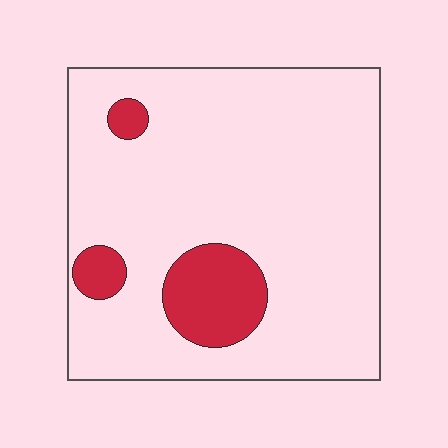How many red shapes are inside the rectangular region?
3.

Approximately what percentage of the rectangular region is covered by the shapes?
Approximately 15%.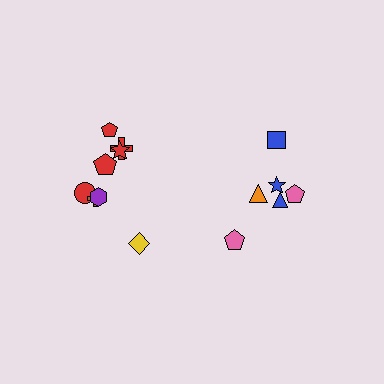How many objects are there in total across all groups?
There are 14 objects.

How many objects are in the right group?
There are 6 objects.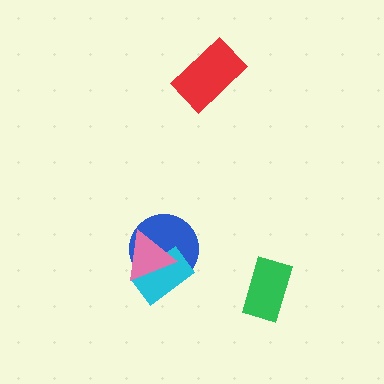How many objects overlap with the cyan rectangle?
2 objects overlap with the cyan rectangle.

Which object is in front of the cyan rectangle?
The pink triangle is in front of the cyan rectangle.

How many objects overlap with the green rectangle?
0 objects overlap with the green rectangle.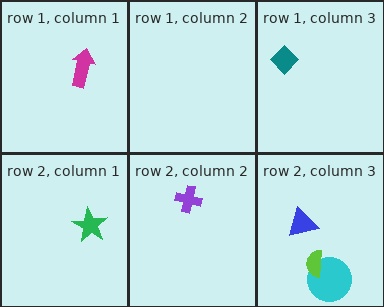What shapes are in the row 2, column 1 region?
The green star.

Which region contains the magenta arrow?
The row 1, column 1 region.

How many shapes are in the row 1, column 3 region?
1.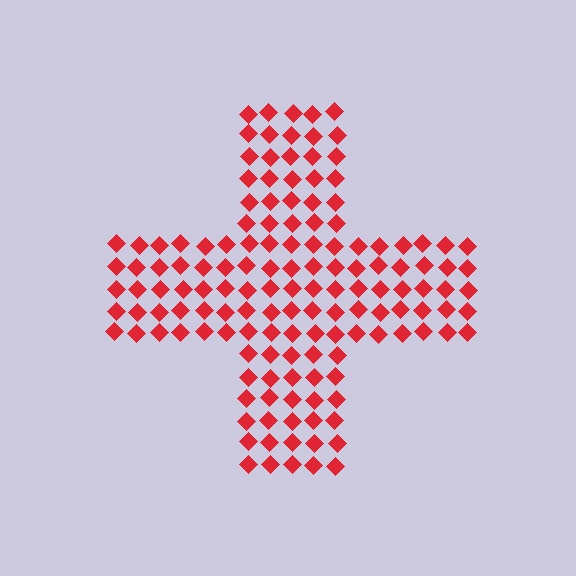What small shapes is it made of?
It is made of small diamonds.